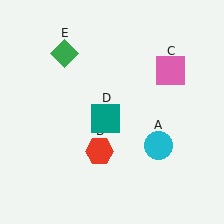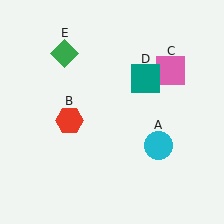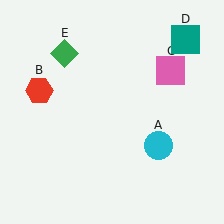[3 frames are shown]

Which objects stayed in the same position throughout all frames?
Cyan circle (object A) and pink square (object C) and green diamond (object E) remained stationary.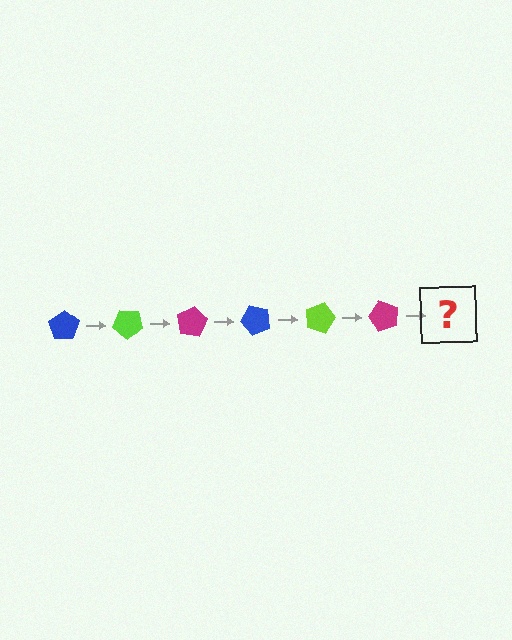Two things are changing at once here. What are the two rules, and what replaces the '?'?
The two rules are that it rotates 40 degrees each step and the color cycles through blue, lime, and magenta. The '?' should be a blue pentagon, rotated 240 degrees from the start.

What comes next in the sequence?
The next element should be a blue pentagon, rotated 240 degrees from the start.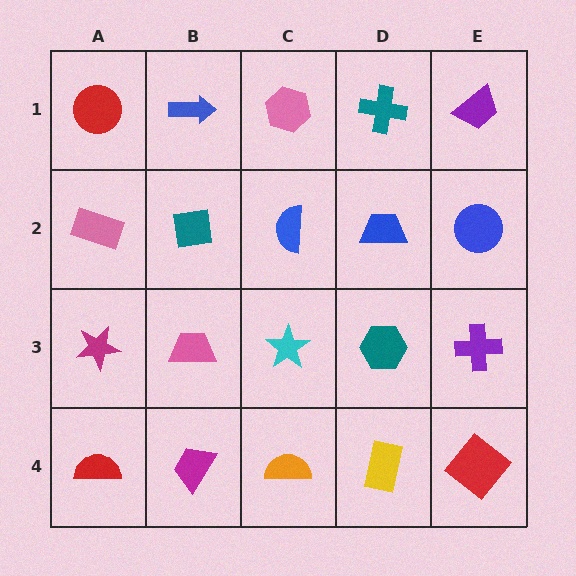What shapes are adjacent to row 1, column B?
A teal square (row 2, column B), a red circle (row 1, column A), a pink hexagon (row 1, column C).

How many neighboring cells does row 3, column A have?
3.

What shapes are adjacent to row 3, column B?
A teal square (row 2, column B), a magenta trapezoid (row 4, column B), a magenta star (row 3, column A), a cyan star (row 3, column C).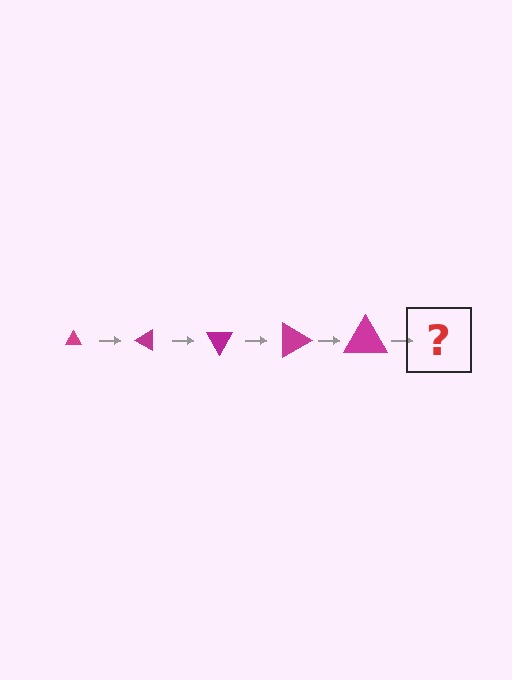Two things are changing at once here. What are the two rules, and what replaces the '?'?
The two rules are that the triangle grows larger each step and it rotates 30 degrees each step. The '?' should be a triangle, larger than the previous one and rotated 150 degrees from the start.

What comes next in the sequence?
The next element should be a triangle, larger than the previous one and rotated 150 degrees from the start.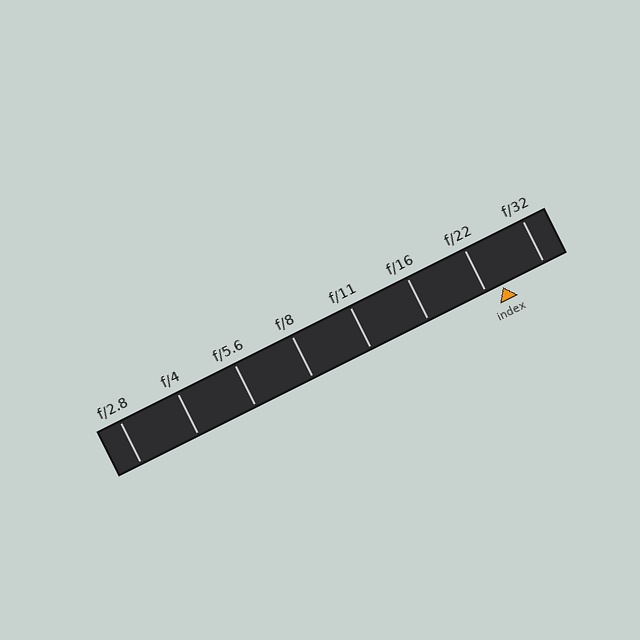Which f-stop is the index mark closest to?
The index mark is closest to f/22.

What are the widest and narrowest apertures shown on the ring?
The widest aperture shown is f/2.8 and the narrowest is f/32.